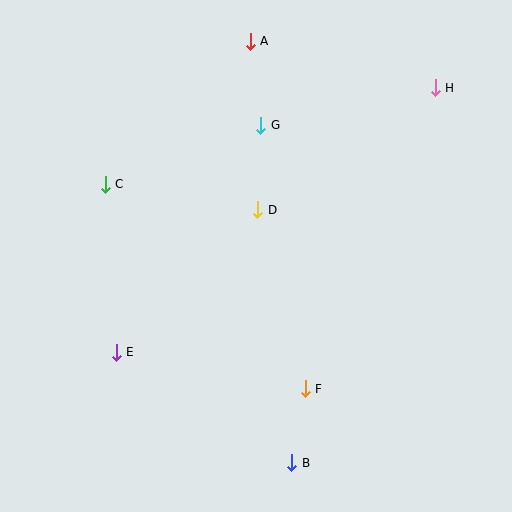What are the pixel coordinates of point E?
Point E is at (116, 352).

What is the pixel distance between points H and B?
The distance between H and B is 402 pixels.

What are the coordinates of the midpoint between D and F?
The midpoint between D and F is at (282, 299).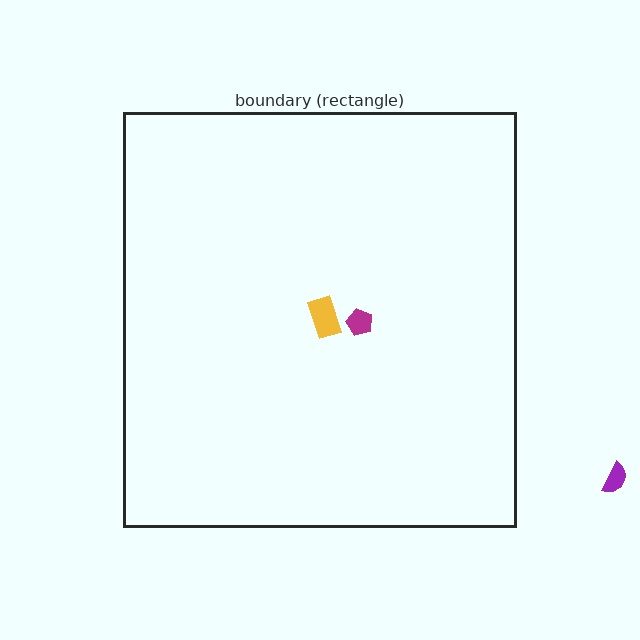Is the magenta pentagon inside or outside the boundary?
Inside.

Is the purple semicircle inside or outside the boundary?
Outside.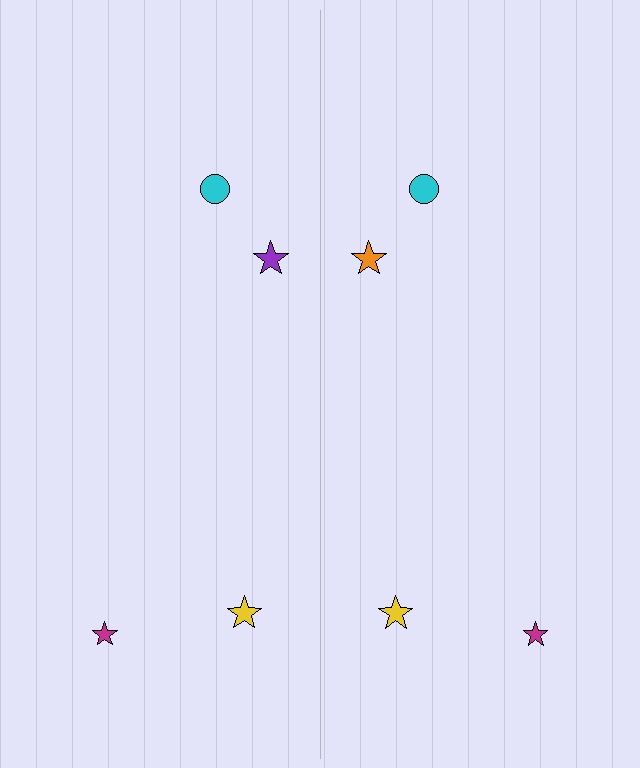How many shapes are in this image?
There are 8 shapes in this image.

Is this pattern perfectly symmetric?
No, the pattern is not perfectly symmetric. The orange star on the right side breaks the symmetry — its mirror counterpart is purple.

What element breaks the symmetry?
The orange star on the right side breaks the symmetry — its mirror counterpart is purple.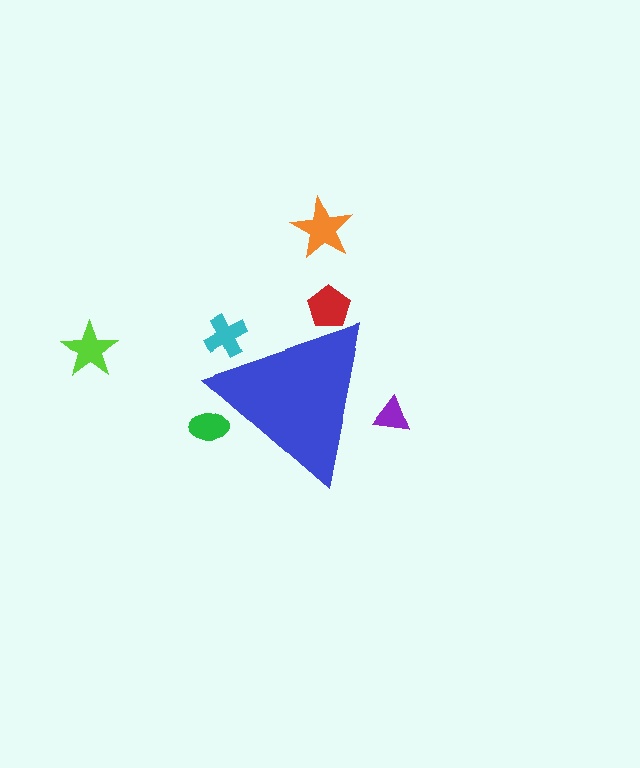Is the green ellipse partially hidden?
Yes, the green ellipse is partially hidden behind the blue triangle.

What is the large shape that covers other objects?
A blue triangle.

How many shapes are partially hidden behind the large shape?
4 shapes are partially hidden.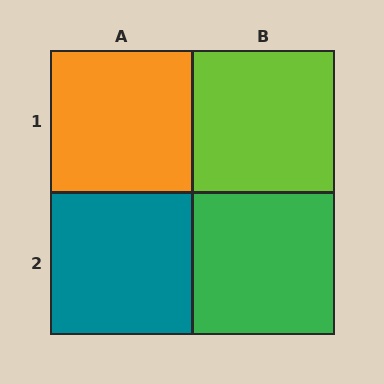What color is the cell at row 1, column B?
Lime.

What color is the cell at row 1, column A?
Orange.